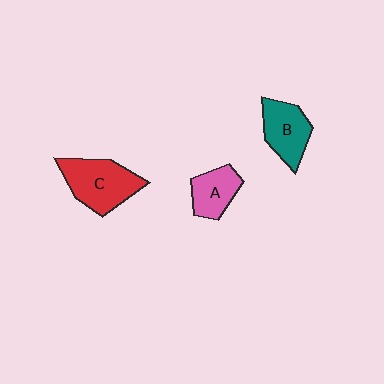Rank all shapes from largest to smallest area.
From largest to smallest: C (red), B (teal), A (pink).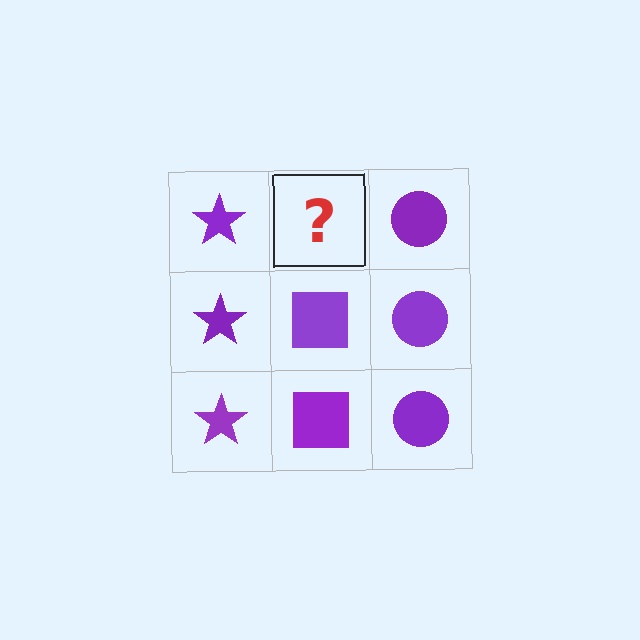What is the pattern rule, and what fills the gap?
The rule is that each column has a consistent shape. The gap should be filled with a purple square.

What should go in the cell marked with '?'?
The missing cell should contain a purple square.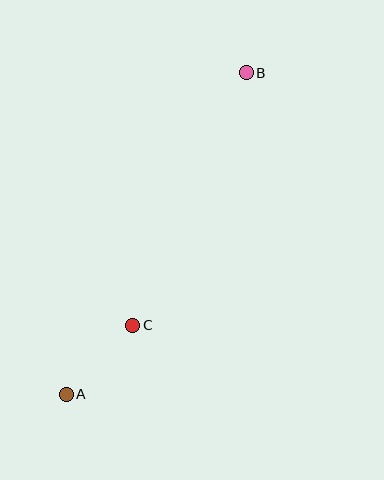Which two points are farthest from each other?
Points A and B are farthest from each other.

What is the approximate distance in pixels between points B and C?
The distance between B and C is approximately 277 pixels.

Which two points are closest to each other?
Points A and C are closest to each other.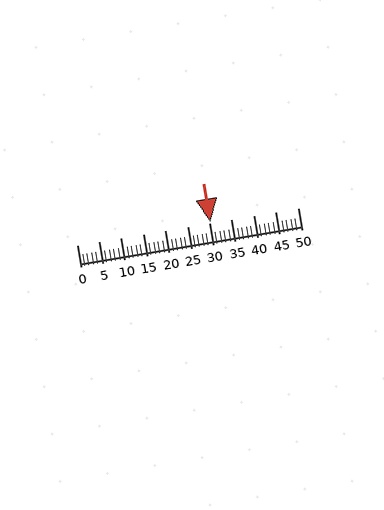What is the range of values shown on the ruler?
The ruler shows values from 0 to 50.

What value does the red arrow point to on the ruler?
The red arrow points to approximately 30.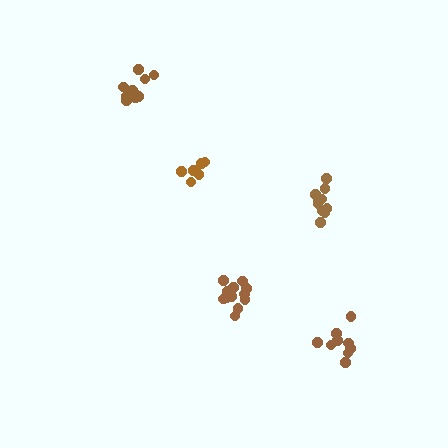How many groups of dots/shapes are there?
There are 5 groups.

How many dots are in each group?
Group 1: 12 dots, Group 2: 6 dots, Group 3: 9 dots, Group 4: 11 dots, Group 5: 10 dots (48 total).